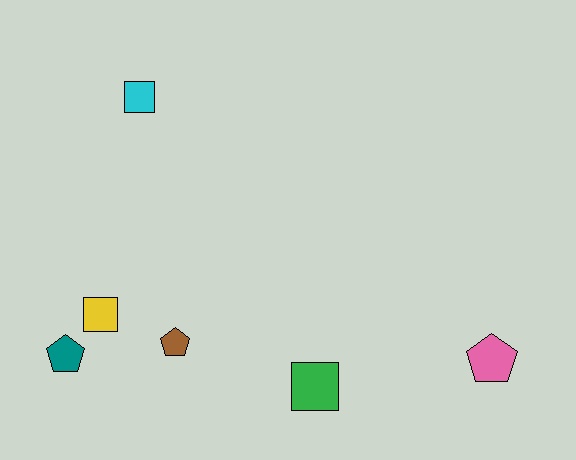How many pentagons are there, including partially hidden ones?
There are 3 pentagons.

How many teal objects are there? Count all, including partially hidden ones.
There is 1 teal object.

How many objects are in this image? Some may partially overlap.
There are 6 objects.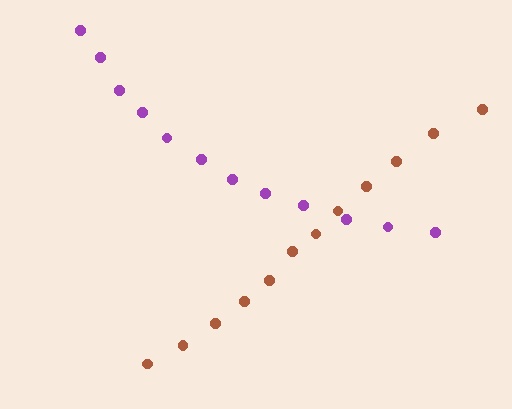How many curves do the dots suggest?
There are 2 distinct paths.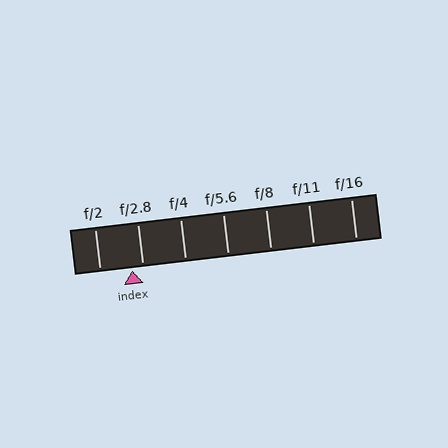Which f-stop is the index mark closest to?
The index mark is closest to f/2.8.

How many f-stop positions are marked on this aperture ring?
There are 7 f-stop positions marked.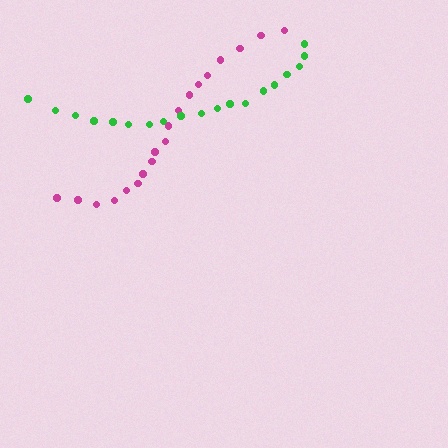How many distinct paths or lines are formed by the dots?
There are 2 distinct paths.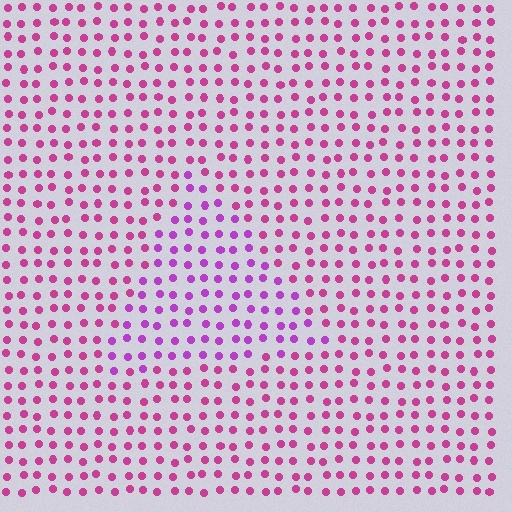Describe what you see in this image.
The image is filled with small magenta elements in a uniform arrangement. A triangle-shaped region is visible where the elements are tinted to a slightly different hue, forming a subtle color boundary.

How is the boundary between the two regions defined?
The boundary is defined purely by a slight shift in hue (about 30 degrees). Spacing, size, and orientation are identical on both sides.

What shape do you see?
I see a triangle.